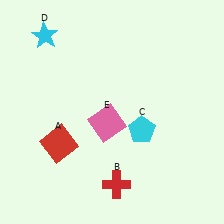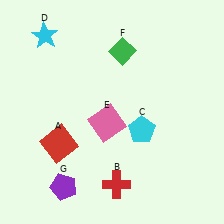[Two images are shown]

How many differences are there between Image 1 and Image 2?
There are 2 differences between the two images.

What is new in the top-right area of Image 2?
A green diamond (F) was added in the top-right area of Image 2.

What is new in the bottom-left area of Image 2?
A purple pentagon (G) was added in the bottom-left area of Image 2.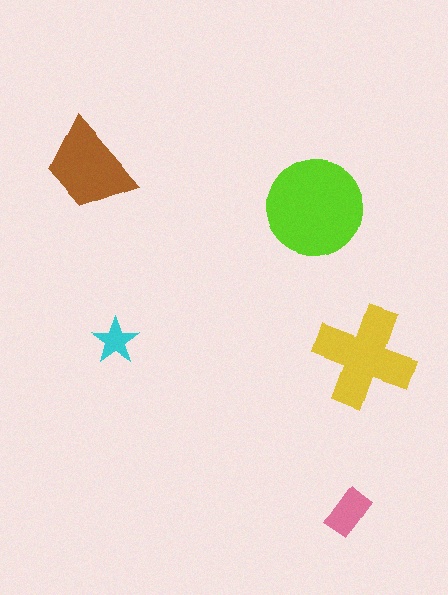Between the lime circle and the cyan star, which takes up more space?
The lime circle.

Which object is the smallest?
The cyan star.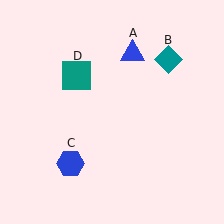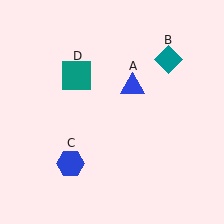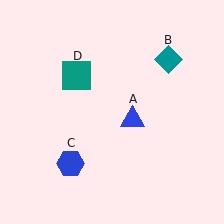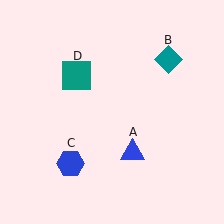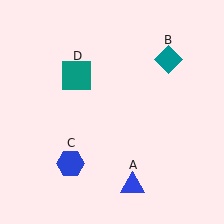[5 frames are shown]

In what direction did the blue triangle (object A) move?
The blue triangle (object A) moved down.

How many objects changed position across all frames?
1 object changed position: blue triangle (object A).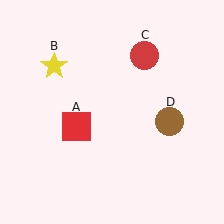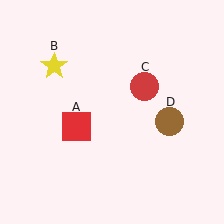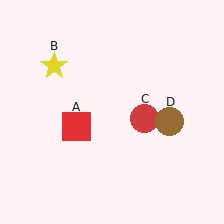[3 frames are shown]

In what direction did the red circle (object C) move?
The red circle (object C) moved down.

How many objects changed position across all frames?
1 object changed position: red circle (object C).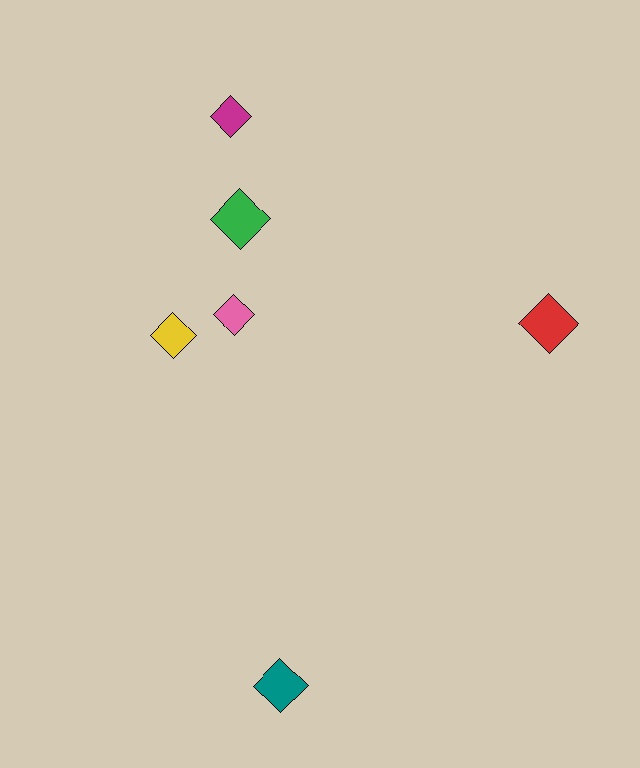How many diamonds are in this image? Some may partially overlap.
There are 6 diamonds.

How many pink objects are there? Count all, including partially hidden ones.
There is 1 pink object.